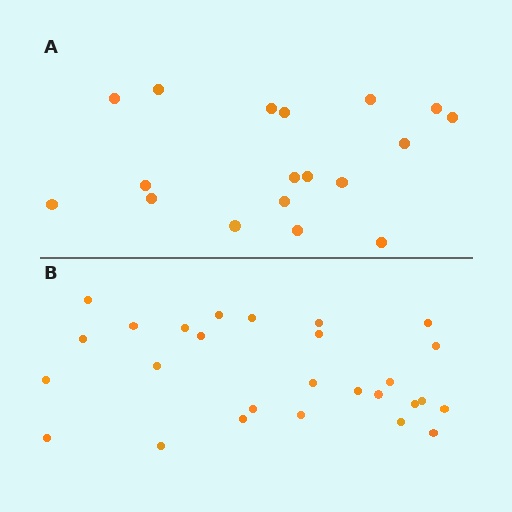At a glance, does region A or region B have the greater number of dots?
Region B (the bottom region) has more dots.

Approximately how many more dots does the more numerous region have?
Region B has roughly 8 or so more dots than region A.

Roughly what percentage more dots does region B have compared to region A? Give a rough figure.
About 50% more.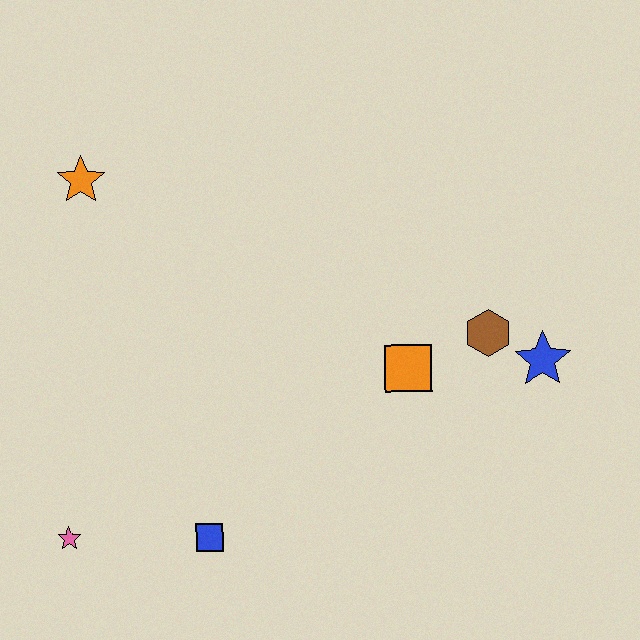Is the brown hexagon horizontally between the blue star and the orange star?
Yes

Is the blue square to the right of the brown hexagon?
No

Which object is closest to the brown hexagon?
The blue star is closest to the brown hexagon.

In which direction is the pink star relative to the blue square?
The pink star is to the left of the blue square.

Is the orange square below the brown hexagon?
Yes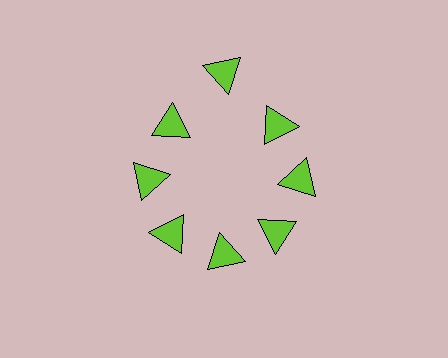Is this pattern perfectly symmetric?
No. The 8 lime triangles are arranged in a ring, but one element near the 12 o'clock position is pushed outward from the center, breaking the 8-fold rotational symmetry.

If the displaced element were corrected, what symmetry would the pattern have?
It would have 8-fold rotational symmetry — the pattern would map onto itself every 45 degrees.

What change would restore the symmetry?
The symmetry would be restored by moving it inward, back onto the ring so that all 8 triangles sit at equal angles and equal distance from the center.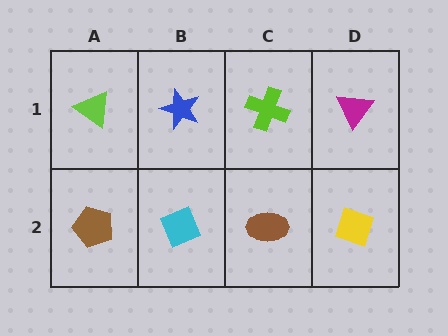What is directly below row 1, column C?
A brown ellipse.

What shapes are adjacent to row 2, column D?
A magenta triangle (row 1, column D), a brown ellipse (row 2, column C).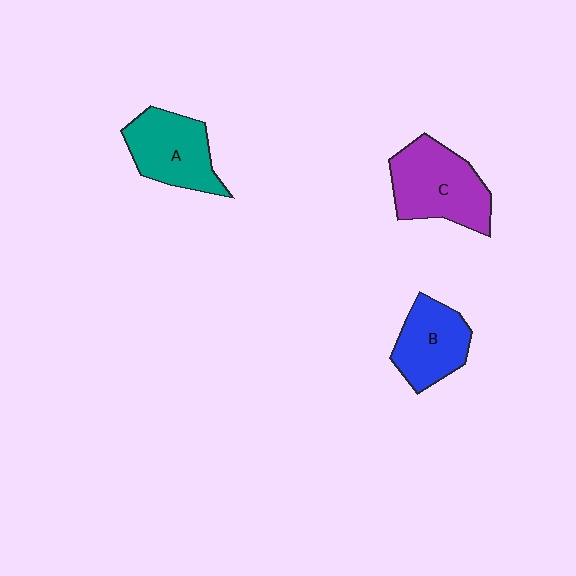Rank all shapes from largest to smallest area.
From largest to smallest: C (purple), A (teal), B (blue).